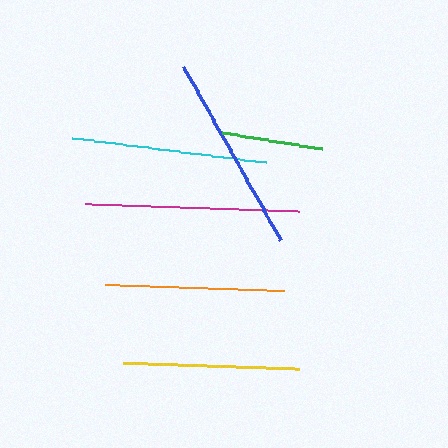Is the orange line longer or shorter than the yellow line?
The orange line is longer than the yellow line.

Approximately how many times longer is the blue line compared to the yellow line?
The blue line is approximately 1.1 times the length of the yellow line.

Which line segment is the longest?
The magenta line is the longest at approximately 215 pixels.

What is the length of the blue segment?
The blue segment is approximately 199 pixels long.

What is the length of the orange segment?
The orange segment is approximately 179 pixels long.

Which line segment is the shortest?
The green line is the shortest at approximately 101 pixels.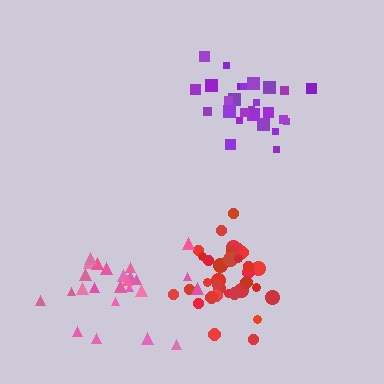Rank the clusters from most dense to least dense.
red, purple, pink.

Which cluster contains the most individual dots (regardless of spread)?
Red (34).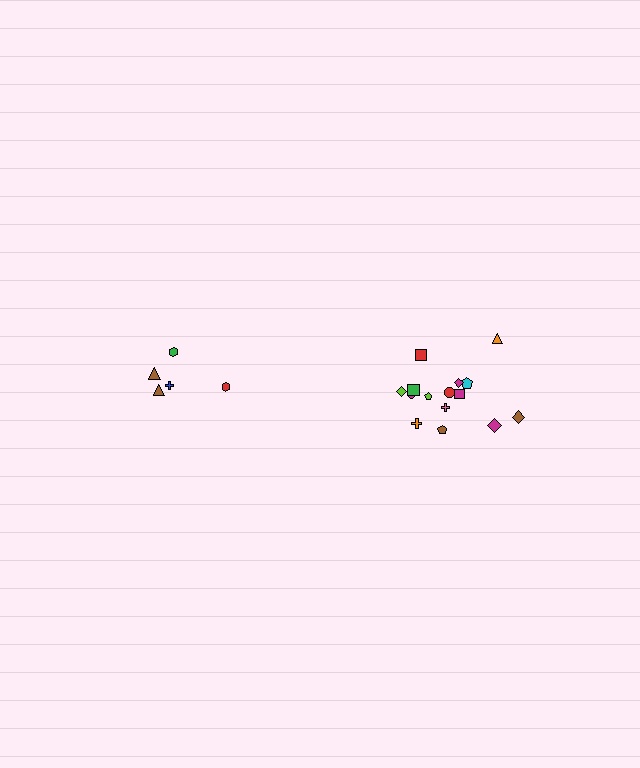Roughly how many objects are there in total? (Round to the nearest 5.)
Roughly 20 objects in total.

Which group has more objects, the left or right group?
The right group.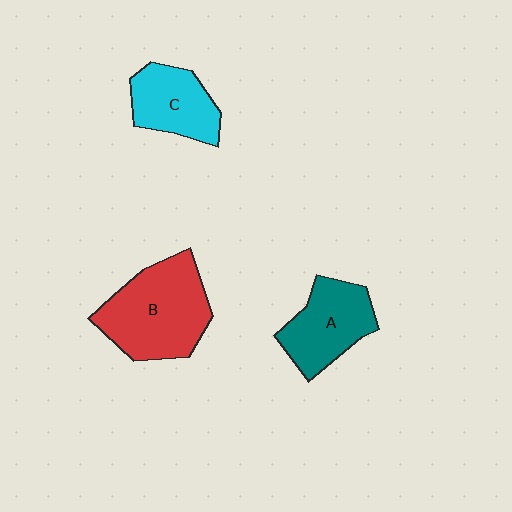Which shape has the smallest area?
Shape C (cyan).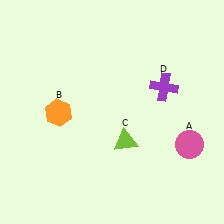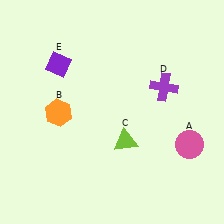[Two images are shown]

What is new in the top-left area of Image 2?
A purple diamond (E) was added in the top-left area of Image 2.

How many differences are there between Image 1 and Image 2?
There is 1 difference between the two images.